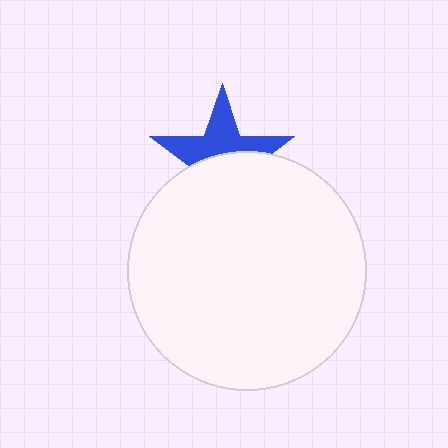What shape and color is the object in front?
The object in front is a white circle.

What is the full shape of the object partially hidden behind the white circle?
The partially hidden object is a blue star.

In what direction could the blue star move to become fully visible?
The blue star could move up. That would shift it out from behind the white circle entirely.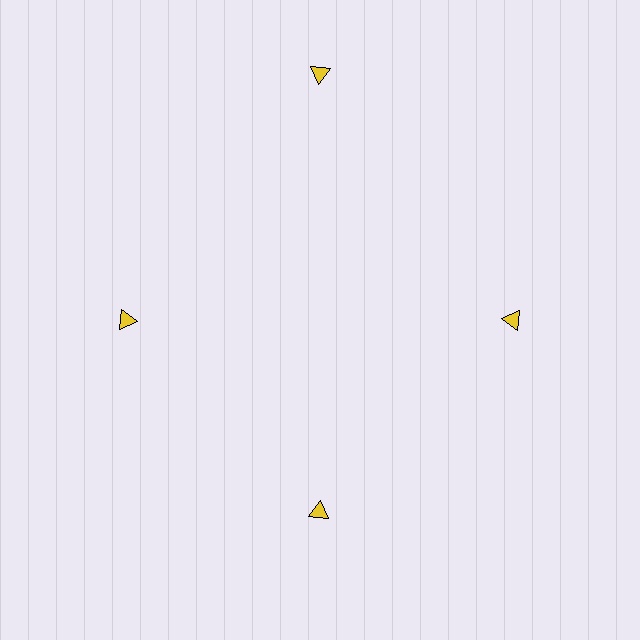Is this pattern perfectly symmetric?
No. The 4 yellow triangles are arranged in a ring, but one element near the 12 o'clock position is pushed outward from the center, breaking the 4-fold rotational symmetry.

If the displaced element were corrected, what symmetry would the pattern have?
It would have 4-fold rotational symmetry — the pattern would map onto itself every 90 degrees.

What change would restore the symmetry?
The symmetry would be restored by moving it inward, back onto the ring so that all 4 triangles sit at equal angles and equal distance from the center.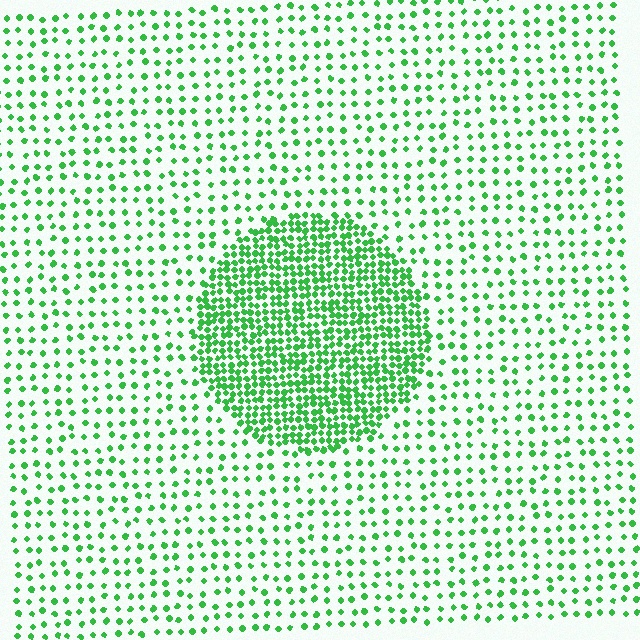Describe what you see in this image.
The image contains small green elements arranged at two different densities. A circle-shaped region is visible where the elements are more densely packed than the surrounding area.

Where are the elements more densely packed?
The elements are more densely packed inside the circle boundary.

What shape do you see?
I see a circle.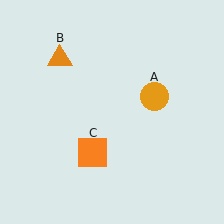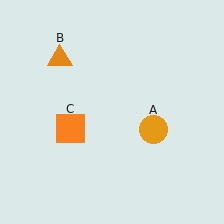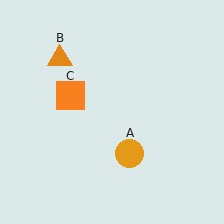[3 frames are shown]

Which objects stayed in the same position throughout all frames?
Orange triangle (object B) remained stationary.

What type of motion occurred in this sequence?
The orange circle (object A), orange square (object C) rotated clockwise around the center of the scene.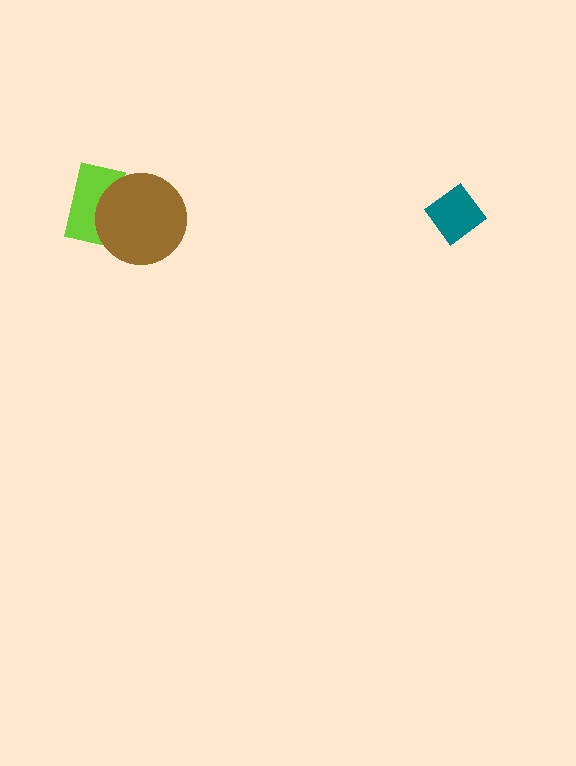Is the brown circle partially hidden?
No, no other shape covers it.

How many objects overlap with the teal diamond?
0 objects overlap with the teal diamond.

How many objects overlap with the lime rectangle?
1 object overlaps with the lime rectangle.